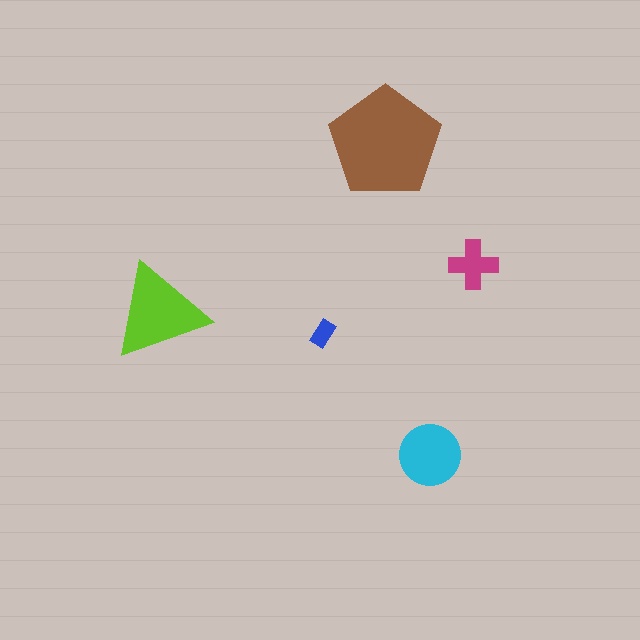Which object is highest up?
The brown pentagon is topmost.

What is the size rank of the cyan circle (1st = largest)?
3rd.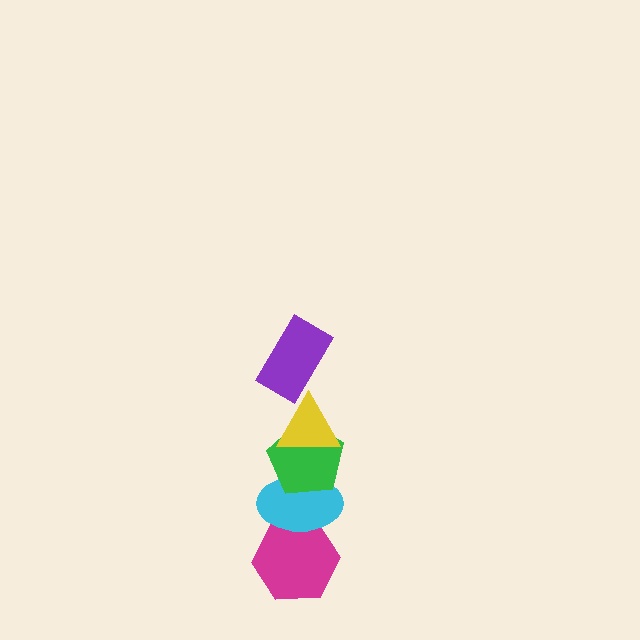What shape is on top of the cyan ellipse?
The green pentagon is on top of the cyan ellipse.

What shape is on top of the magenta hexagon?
The cyan ellipse is on top of the magenta hexagon.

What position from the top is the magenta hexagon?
The magenta hexagon is 5th from the top.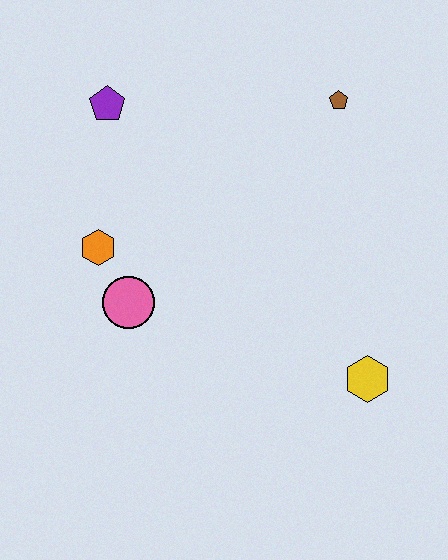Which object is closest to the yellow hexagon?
The pink circle is closest to the yellow hexagon.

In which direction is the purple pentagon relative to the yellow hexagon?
The purple pentagon is above the yellow hexagon.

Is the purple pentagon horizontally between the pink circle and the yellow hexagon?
No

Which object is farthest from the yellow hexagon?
The purple pentagon is farthest from the yellow hexagon.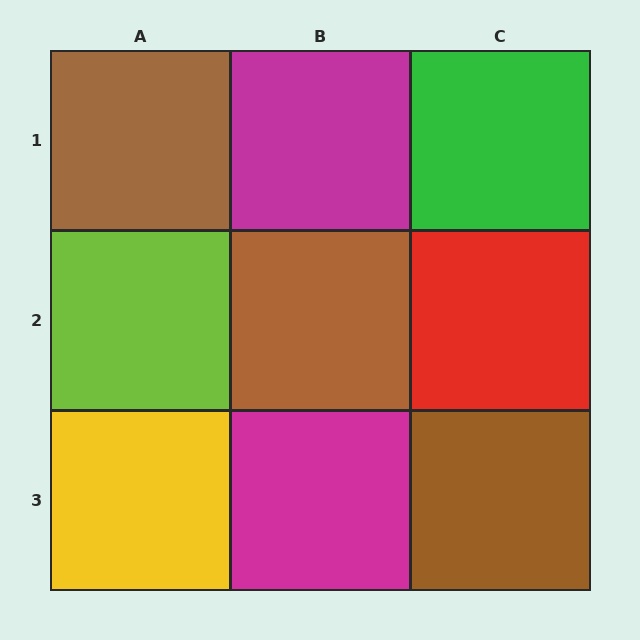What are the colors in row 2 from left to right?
Lime, brown, red.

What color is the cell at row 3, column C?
Brown.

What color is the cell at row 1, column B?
Magenta.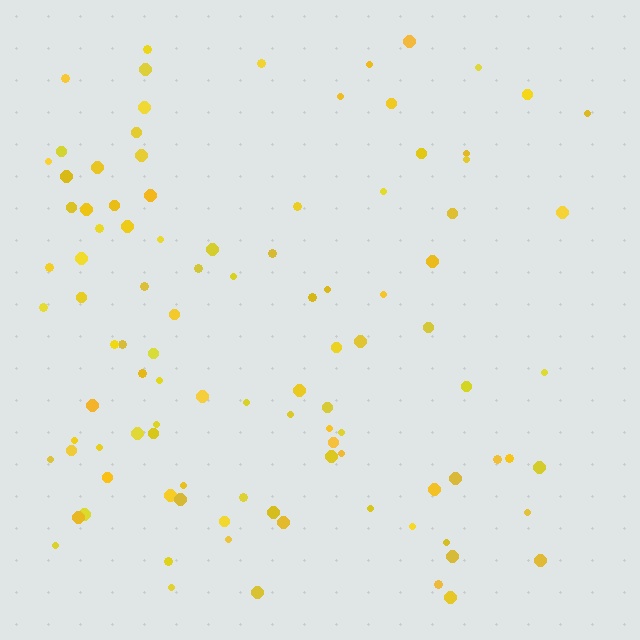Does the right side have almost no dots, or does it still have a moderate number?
Still a moderate number, just noticeably fewer than the left.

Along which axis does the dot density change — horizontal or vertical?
Horizontal.